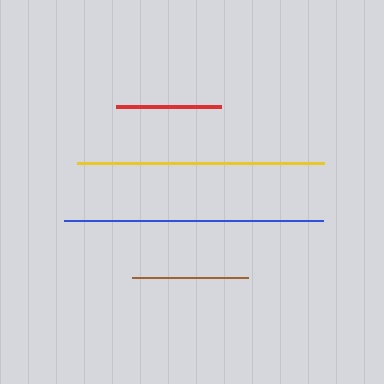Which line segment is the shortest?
The red line is the shortest at approximately 105 pixels.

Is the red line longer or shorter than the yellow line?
The yellow line is longer than the red line.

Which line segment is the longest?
The blue line is the longest at approximately 258 pixels.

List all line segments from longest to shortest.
From longest to shortest: blue, yellow, brown, red.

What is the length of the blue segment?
The blue segment is approximately 258 pixels long.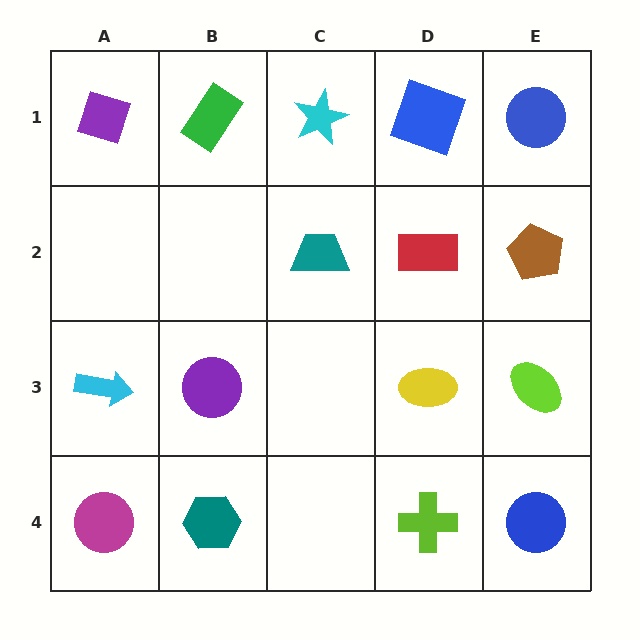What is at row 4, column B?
A teal hexagon.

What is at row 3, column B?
A purple circle.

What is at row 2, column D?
A red rectangle.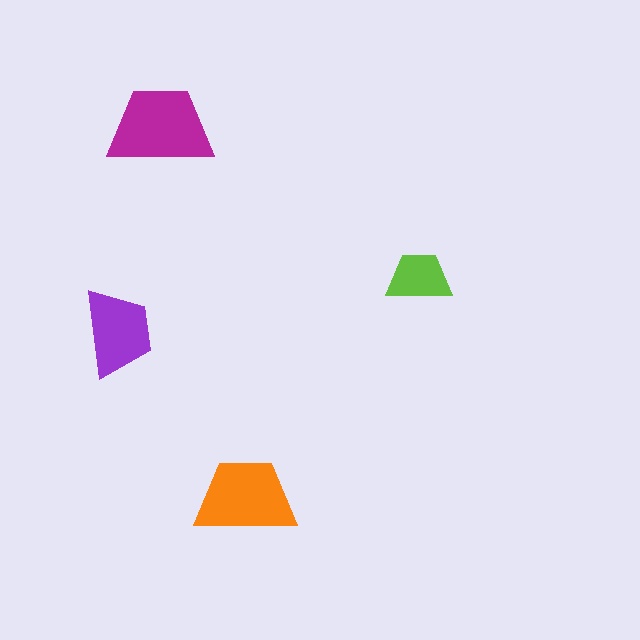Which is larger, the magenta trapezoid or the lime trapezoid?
The magenta one.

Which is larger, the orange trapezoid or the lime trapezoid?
The orange one.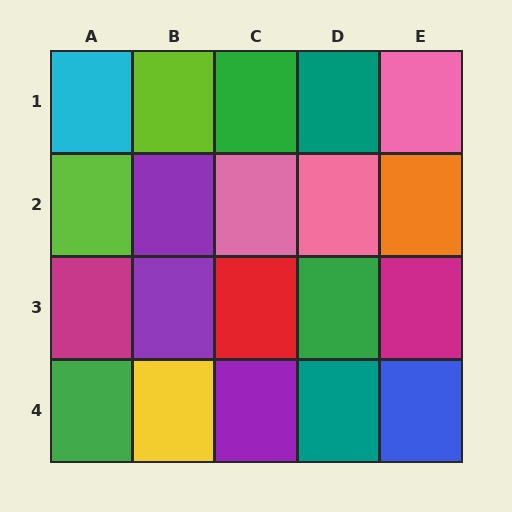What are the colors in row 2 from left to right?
Lime, purple, pink, pink, orange.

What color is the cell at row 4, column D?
Teal.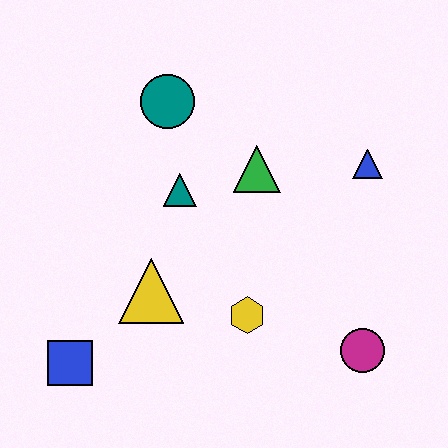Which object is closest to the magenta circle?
The yellow hexagon is closest to the magenta circle.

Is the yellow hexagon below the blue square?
No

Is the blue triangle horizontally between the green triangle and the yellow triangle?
No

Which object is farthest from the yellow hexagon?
The teal circle is farthest from the yellow hexagon.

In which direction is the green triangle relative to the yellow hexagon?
The green triangle is above the yellow hexagon.